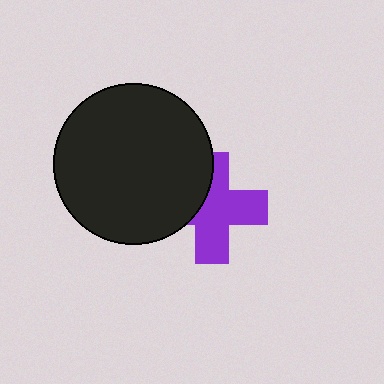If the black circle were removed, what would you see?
You would see the complete purple cross.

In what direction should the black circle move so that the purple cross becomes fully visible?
The black circle should move left. That is the shortest direction to clear the overlap and leave the purple cross fully visible.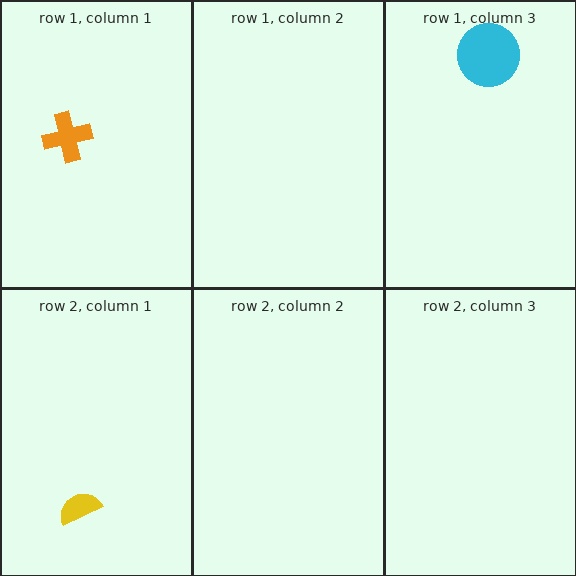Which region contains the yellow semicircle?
The row 2, column 1 region.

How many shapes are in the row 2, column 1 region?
1.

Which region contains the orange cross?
The row 1, column 1 region.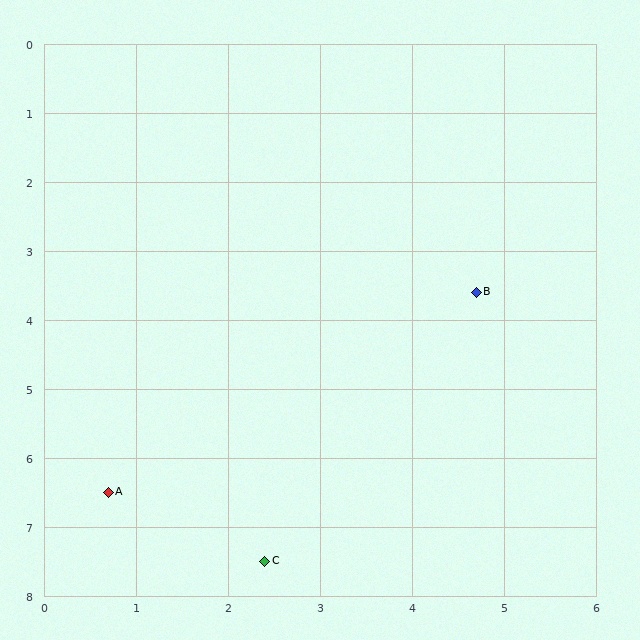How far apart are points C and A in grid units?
Points C and A are about 2.0 grid units apart.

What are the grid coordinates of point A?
Point A is at approximately (0.7, 6.5).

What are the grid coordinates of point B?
Point B is at approximately (4.7, 3.6).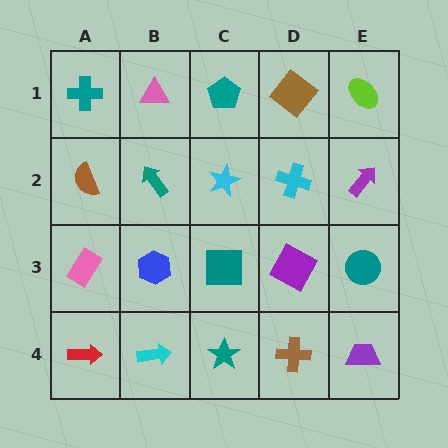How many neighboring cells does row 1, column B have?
3.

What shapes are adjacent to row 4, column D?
A purple square (row 3, column D), a teal star (row 4, column C), a purple trapezoid (row 4, column E).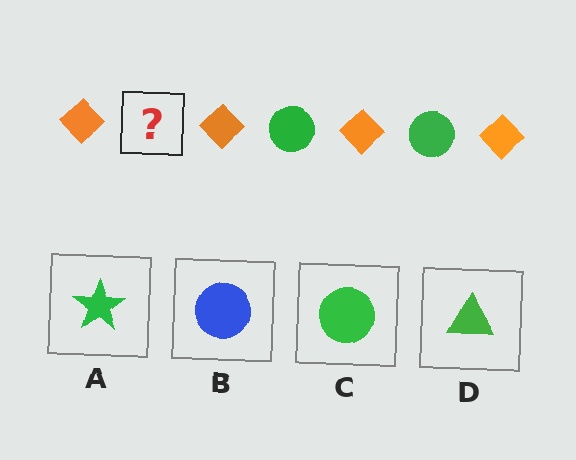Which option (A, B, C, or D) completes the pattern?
C.